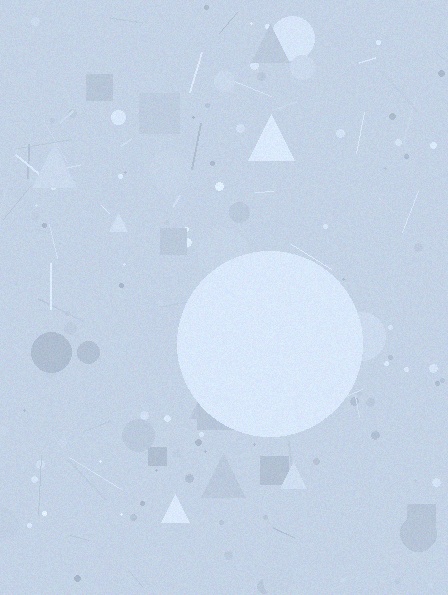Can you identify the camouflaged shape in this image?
The camouflaged shape is a circle.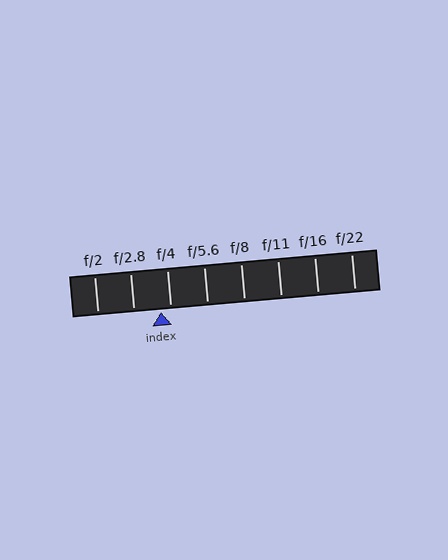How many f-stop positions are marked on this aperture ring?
There are 8 f-stop positions marked.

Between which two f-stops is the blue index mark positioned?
The index mark is between f/2.8 and f/4.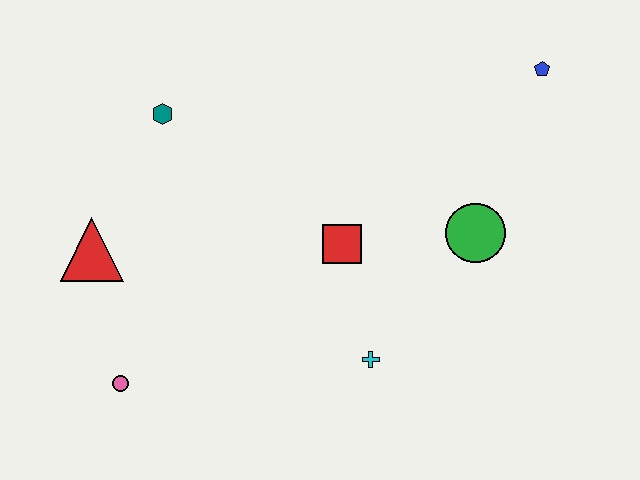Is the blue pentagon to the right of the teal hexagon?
Yes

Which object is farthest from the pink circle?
The blue pentagon is farthest from the pink circle.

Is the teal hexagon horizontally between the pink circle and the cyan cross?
Yes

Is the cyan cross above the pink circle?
Yes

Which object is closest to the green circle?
The red square is closest to the green circle.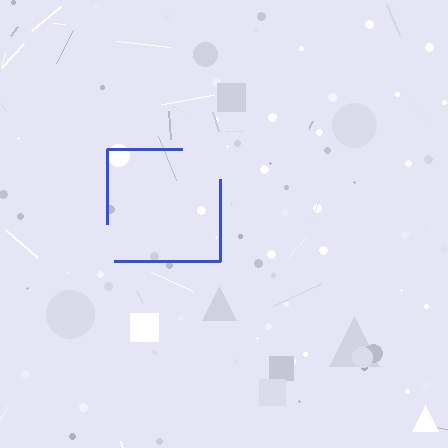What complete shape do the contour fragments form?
The contour fragments form a square.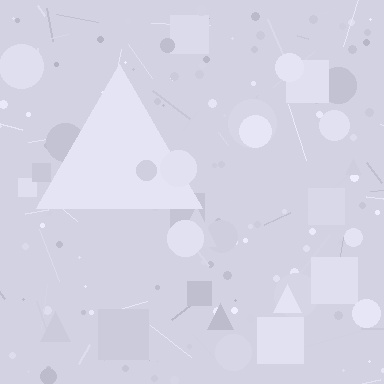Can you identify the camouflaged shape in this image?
The camouflaged shape is a triangle.